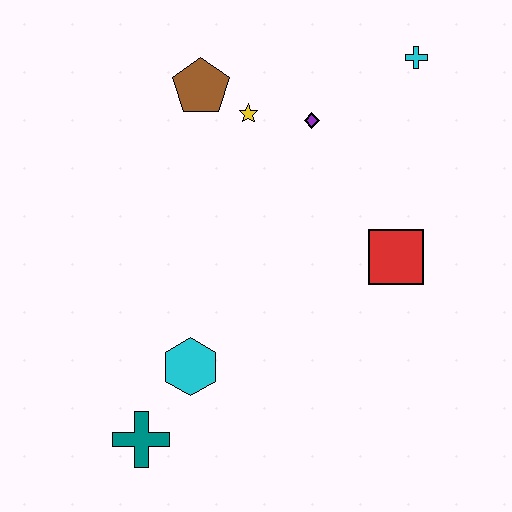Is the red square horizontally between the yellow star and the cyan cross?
Yes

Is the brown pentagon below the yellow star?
No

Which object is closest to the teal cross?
The cyan hexagon is closest to the teal cross.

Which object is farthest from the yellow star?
The teal cross is farthest from the yellow star.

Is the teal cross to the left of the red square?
Yes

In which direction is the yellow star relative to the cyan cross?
The yellow star is to the left of the cyan cross.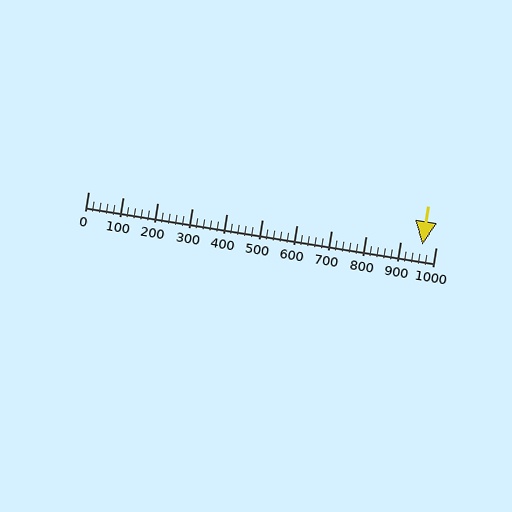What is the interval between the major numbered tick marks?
The major tick marks are spaced 100 units apart.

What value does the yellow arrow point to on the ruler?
The yellow arrow points to approximately 963.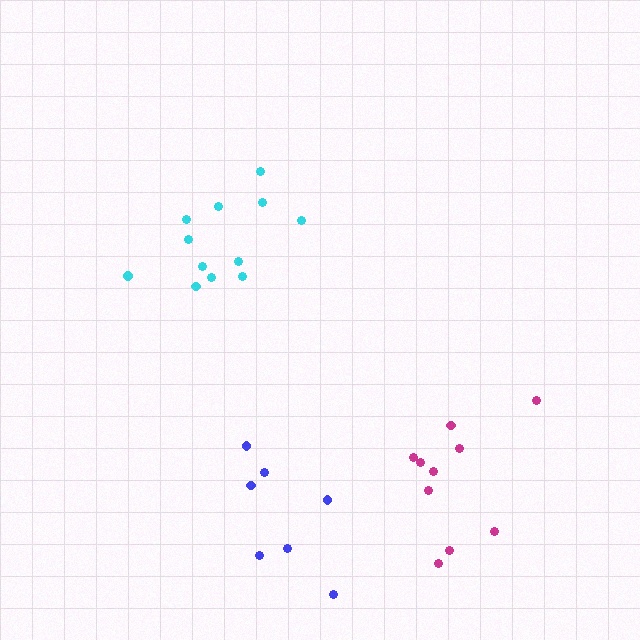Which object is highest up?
The cyan cluster is topmost.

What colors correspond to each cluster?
The clusters are colored: magenta, cyan, blue.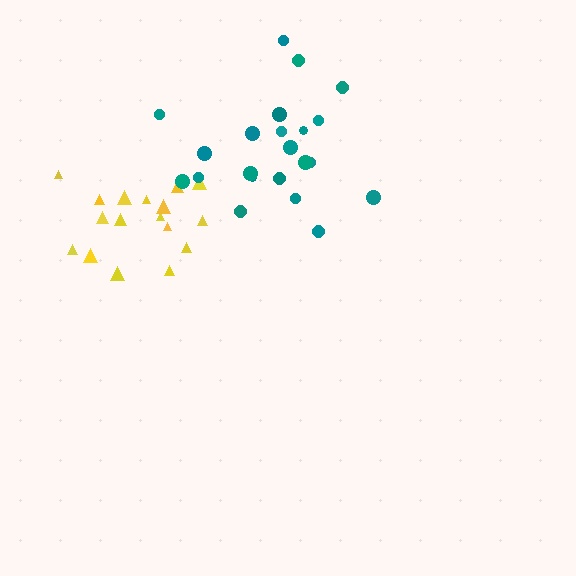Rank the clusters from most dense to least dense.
teal, yellow.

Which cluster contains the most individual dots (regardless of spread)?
Teal (22).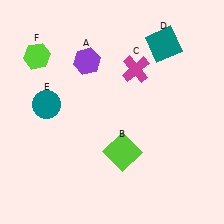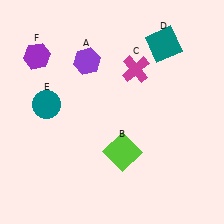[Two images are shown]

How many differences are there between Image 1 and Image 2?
There is 1 difference between the two images.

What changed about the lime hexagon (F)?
In Image 1, F is lime. In Image 2, it changed to purple.